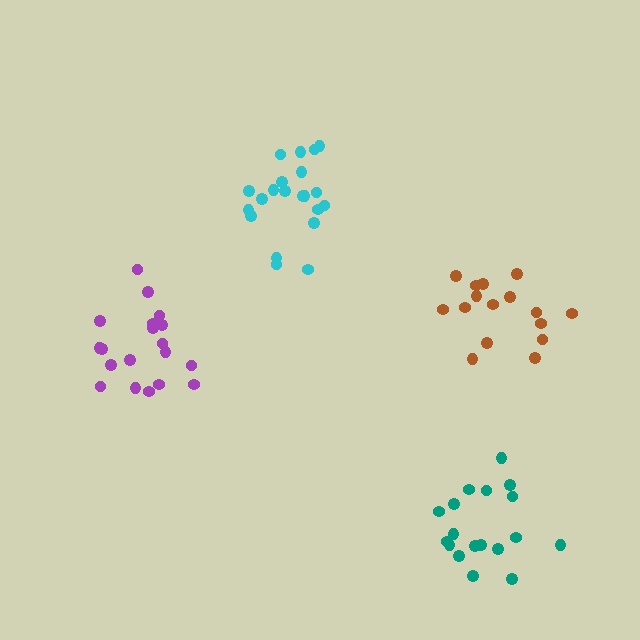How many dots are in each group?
Group 1: 16 dots, Group 2: 19 dots, Group 3: 21 dots, Group 4: 18 dots (74 total).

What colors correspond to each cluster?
The clusters are colored: brown, purple, cyan, teal.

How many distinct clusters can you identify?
There are 4 distinct clusters.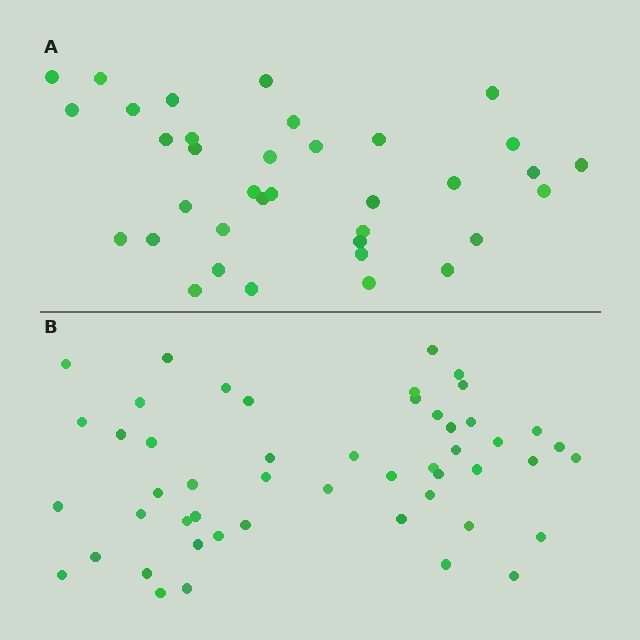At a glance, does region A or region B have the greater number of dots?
Region B (the bottom region) has more dots.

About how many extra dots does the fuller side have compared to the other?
Region B has approximately 15 more dots than region A.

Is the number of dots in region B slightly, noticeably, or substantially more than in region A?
Region B has noticeably more, but not dramatically so. The ratio is roughly 1.4 to 1.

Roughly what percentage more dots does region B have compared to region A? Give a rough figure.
About 40% more.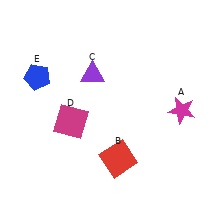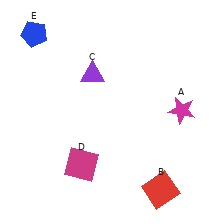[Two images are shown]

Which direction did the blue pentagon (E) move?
The blue pentagon (E) moved up.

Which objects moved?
The objects that moved are: the red square (B), the magenta square (D), the blue pentagon (E).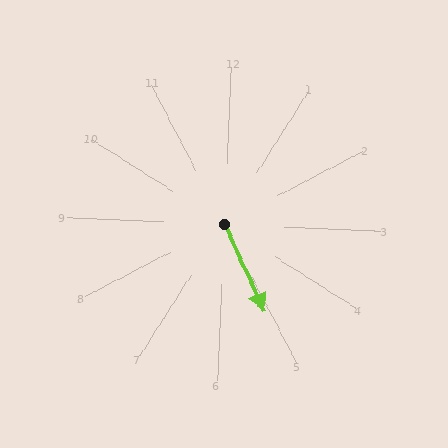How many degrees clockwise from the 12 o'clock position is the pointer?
Approximately 153 degrees.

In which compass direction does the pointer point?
Southeast.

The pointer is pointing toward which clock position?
Roughly 5 o'clock.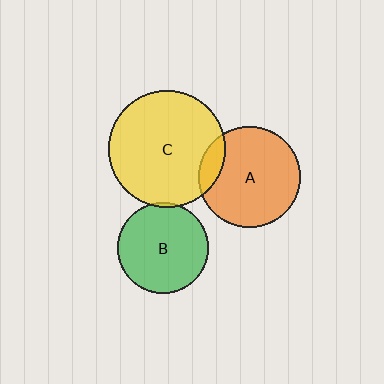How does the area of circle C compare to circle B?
Approximately 1.7 times.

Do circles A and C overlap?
Yes.